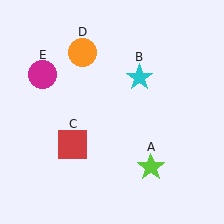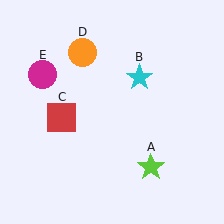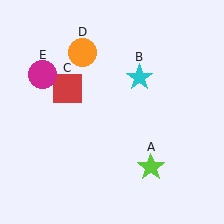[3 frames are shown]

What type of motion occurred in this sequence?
The red square (object C) rotated clockwise around the center of the scene.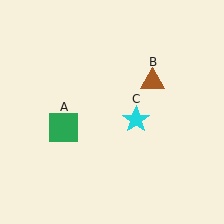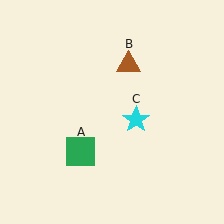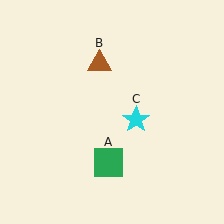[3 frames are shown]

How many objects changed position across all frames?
2 objects changed position: green square (object A), brown triangle (object B).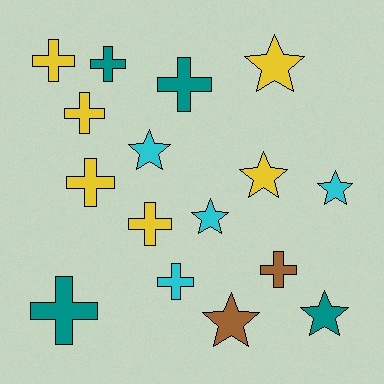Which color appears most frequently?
Yellow, with 6 objects.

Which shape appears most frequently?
Cross, with 9 objects.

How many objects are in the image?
There are 16 objects.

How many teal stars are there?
There is 1 teal star.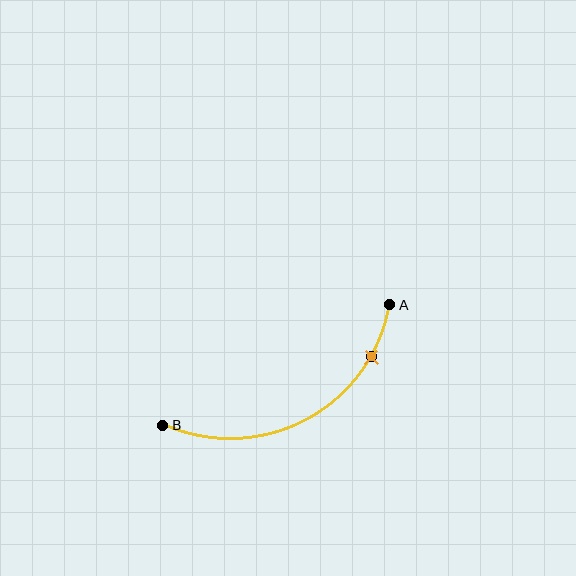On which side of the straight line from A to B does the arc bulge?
The arc bulges below the straight line connecting A and B.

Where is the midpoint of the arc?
The arc midpoint is the point on the curve farthest from the straight line joining A and B. It sits below that line.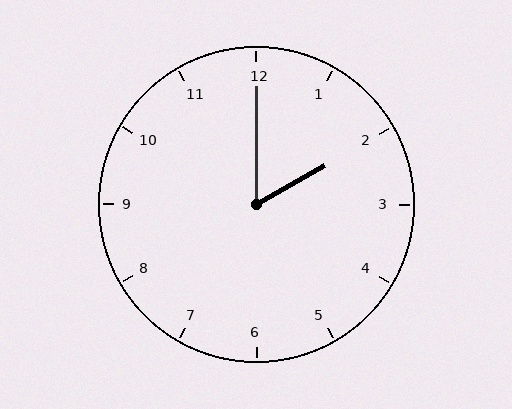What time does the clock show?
2:00.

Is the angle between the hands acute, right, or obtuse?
It is acute.